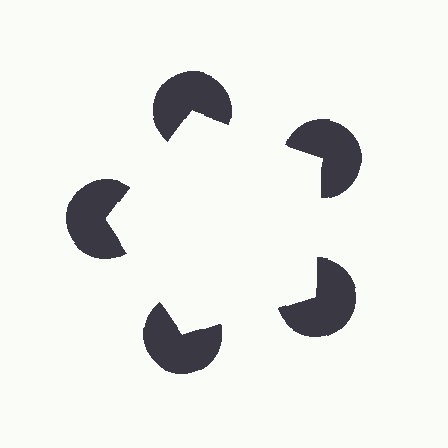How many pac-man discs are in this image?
There are 5 — one at each vertex of the illusory pentagon.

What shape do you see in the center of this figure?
An illusory pentagon — its edges are inferred from the aligned wedge cuts in the pac-man discs, not physically drawn.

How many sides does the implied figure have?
5 sides.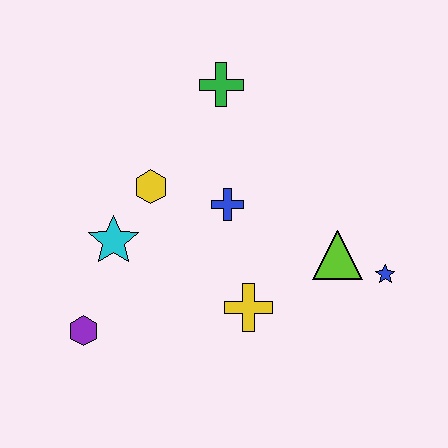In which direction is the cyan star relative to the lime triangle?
The cyan star is to the left of the lime triangle.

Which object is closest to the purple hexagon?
The cyan star is closest to the purple hexagon.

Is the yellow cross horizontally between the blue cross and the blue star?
Yes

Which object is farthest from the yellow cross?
The green cross is farthest from the yellow cross.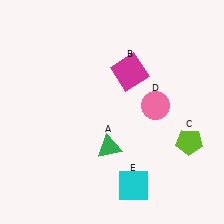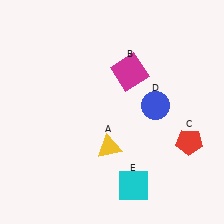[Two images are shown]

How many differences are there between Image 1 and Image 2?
There are 3 differences between the two images.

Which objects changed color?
A changed from green to yellow. C changed from lime to red. D changed from pink to blue.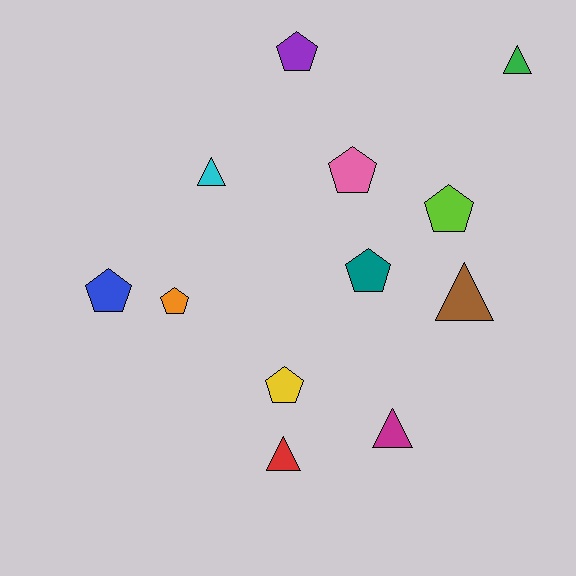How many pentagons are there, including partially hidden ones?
There are 7 pentagons.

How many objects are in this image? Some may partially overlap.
There are 12 objects.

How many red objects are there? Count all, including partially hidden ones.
There is 1 red object.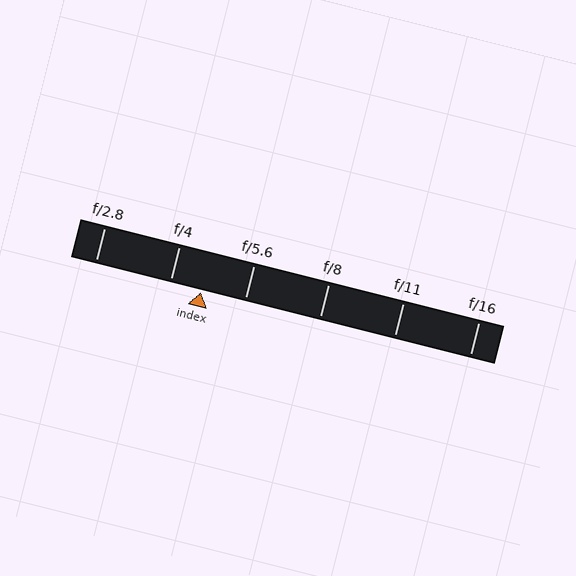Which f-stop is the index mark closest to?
The index mark is closest to f/4.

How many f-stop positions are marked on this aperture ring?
There are 6 f-stop positions marked.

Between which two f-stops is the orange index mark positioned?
The index mark is between f/4 and f/5.6.